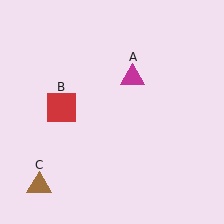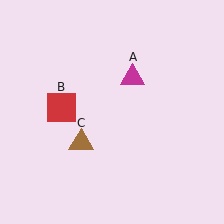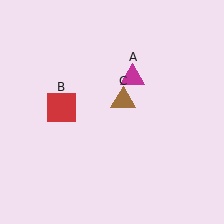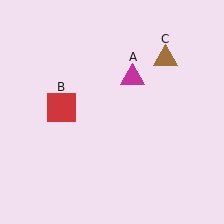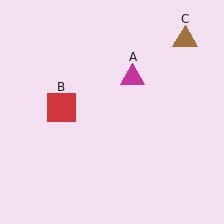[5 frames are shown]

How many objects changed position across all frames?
1 object changed position: brown triangle (object C).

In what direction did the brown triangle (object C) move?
The brown triangle (object C) moved up and to the right.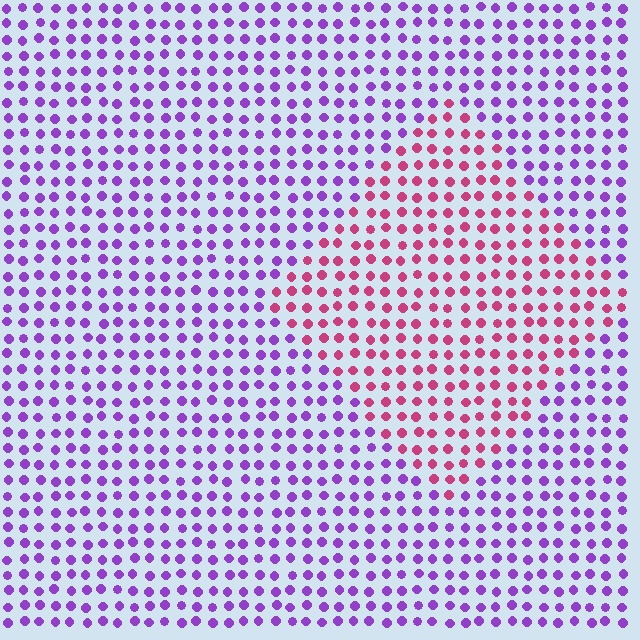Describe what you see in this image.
The image is filled with small purple elements in a uniform arrangement. A diamond-shaped region is visible where the elements are tinted to a slightly different hue, forming a subtle color boundary.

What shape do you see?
I see a diamond.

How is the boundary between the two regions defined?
The boundary is defined purely by a slight shift in hue (about 56 degrees). Spacing, size, and orientation are identical on both sides.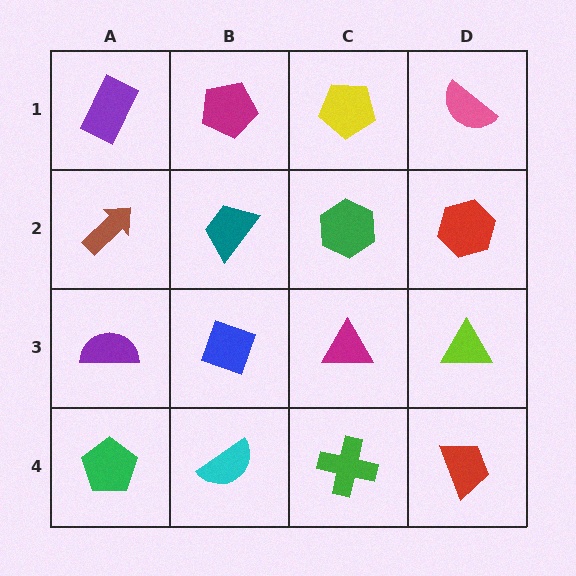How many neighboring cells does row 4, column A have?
2.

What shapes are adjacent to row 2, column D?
A pink semicircle (row 1, column D), a lime triangle (row 3, column D), a green hexagon (row 2, column C).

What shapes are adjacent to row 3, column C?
A green hexagon (row 2, column C), a green cross (row 4, column C), a blue diamond (row 3, column B), a lime triangle (row 3, column D).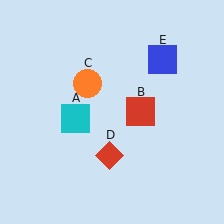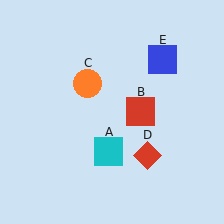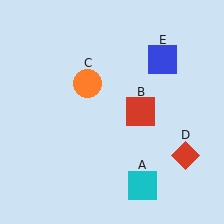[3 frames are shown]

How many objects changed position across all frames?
2 objects changed position: cyan square (object A), red diamond (object D).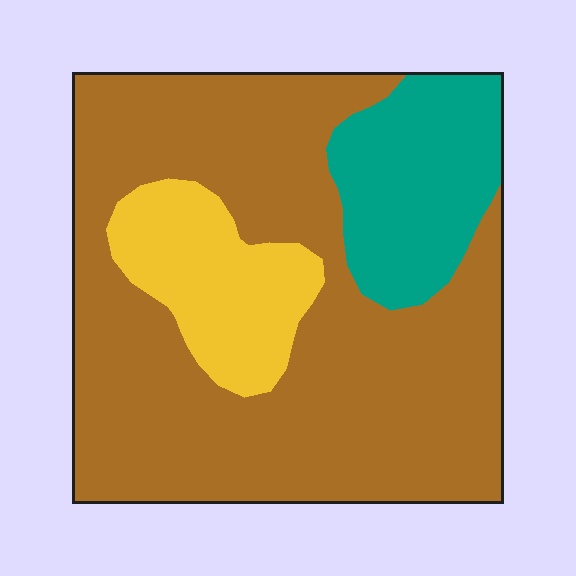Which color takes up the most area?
Brown, at roughly 70%.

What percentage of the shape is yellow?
Yellow takes up about one sixth (1/6) of the shape.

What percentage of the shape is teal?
Teal covers around 15% of the shape.